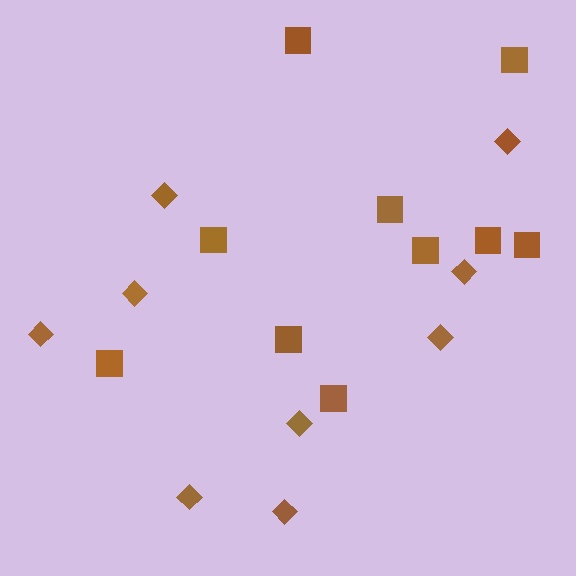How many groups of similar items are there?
There are 2 groups: one group of diamonds (9) and one group of squares (10).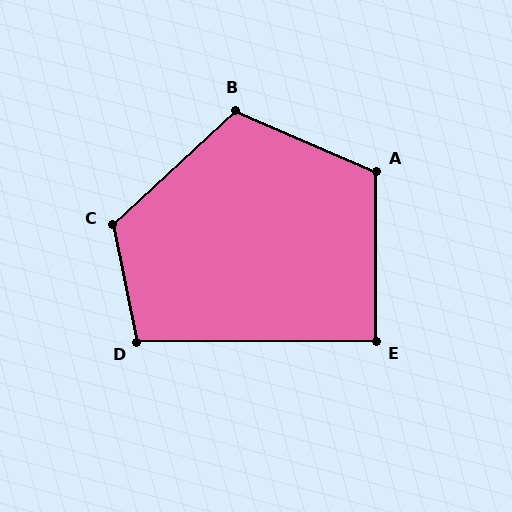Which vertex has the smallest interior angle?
E, at approximately 90 degrees.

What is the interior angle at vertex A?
Approximately 113 degrees (obtuse).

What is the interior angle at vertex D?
Approximately 101 degrees (obtuse).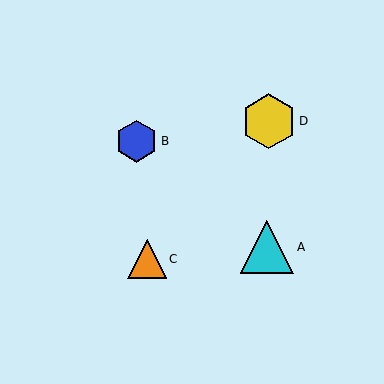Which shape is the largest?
The yellow hexagon (labeled D) is the largest.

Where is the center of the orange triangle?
The center of the orange triangle is at (147, 259).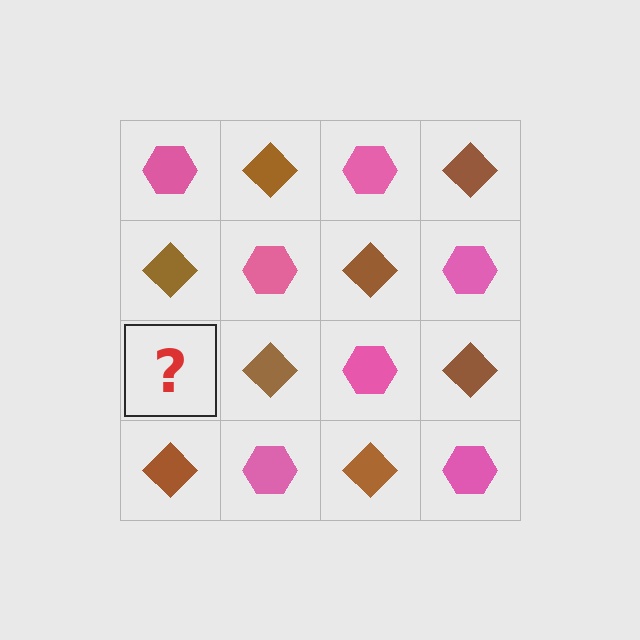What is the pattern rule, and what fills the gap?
The rule is that it alternates pink hexagon and brown diamond in a checkerboard pattern. The gap should be filled with a pink hexagon.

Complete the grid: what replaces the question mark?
The question mark should be replaced with a pink hexagon.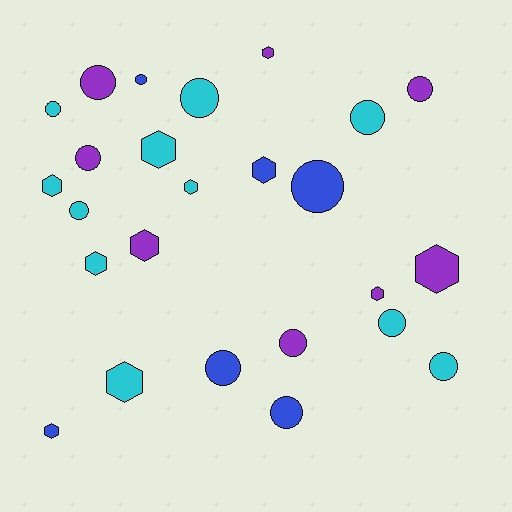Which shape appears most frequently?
Circle, with 14 objects.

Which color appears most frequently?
Cyan, with 11 objects.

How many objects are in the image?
There are 25 objects.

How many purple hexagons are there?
There are 4 purple hexagons.